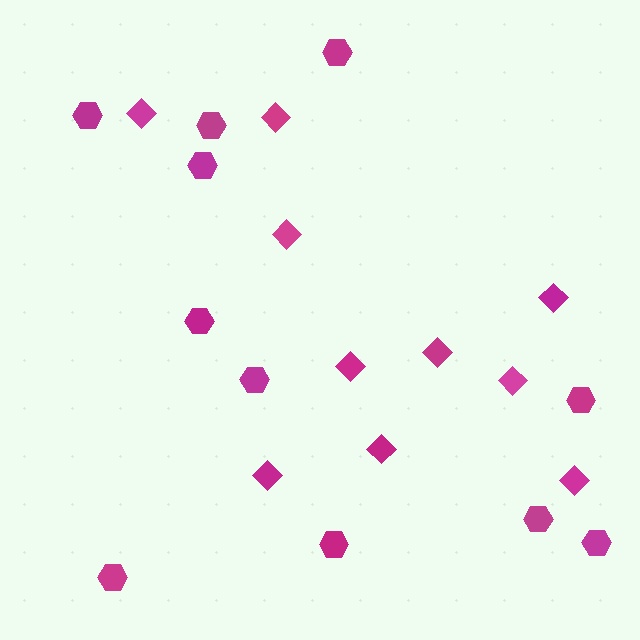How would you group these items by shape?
There are 2 groups: one group of hexagons (11) and one group of diamonds (10).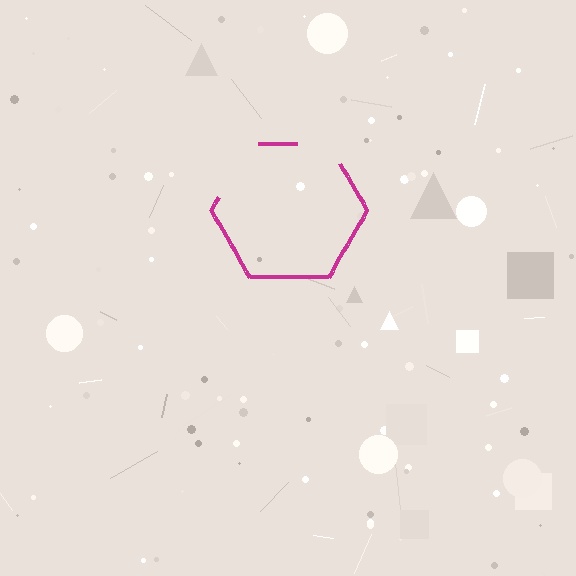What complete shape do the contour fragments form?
The contour fragments form a hexagon.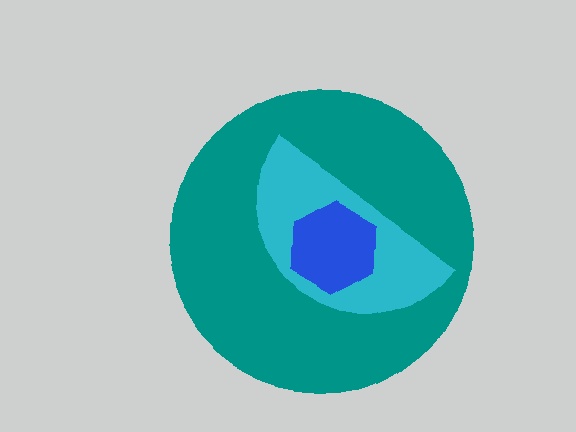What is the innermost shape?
The blue hexagon.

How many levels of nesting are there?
3.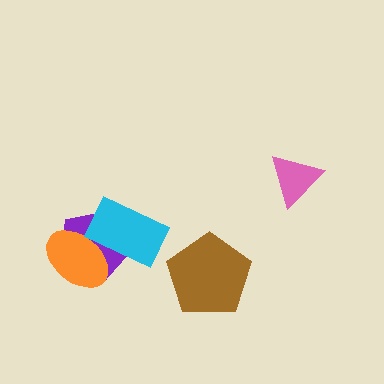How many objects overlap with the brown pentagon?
0 objects overlap with the brown pentagon.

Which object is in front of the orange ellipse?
The cyan rectangle is in front of the orange ellipse.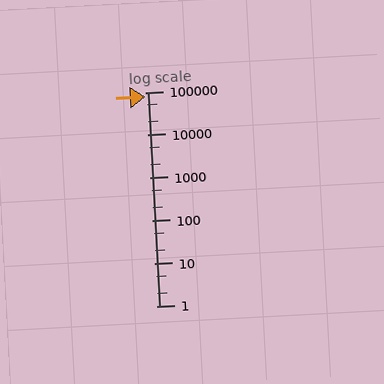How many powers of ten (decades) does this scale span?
The scale spans 5 decades, from 1 to 100000.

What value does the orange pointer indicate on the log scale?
The pointer indicates approximately 78000.